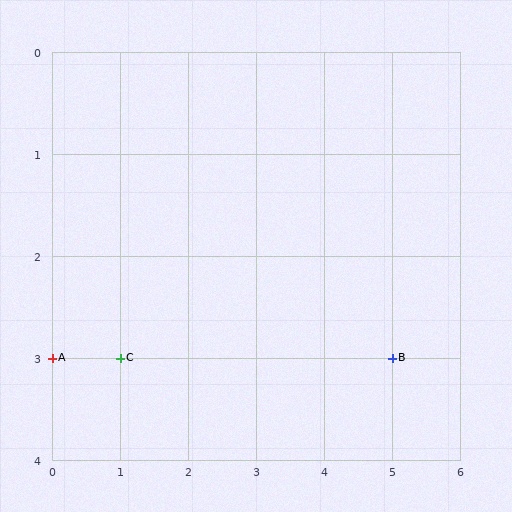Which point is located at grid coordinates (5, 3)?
Point B is at (5, 3).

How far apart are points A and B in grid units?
Points A and B are 5 columns apart.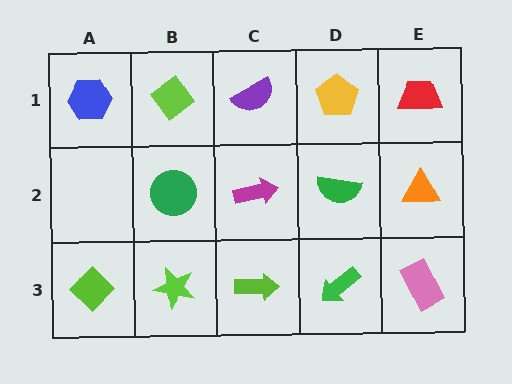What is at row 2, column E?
An orange triangle.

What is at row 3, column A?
A lime diamond.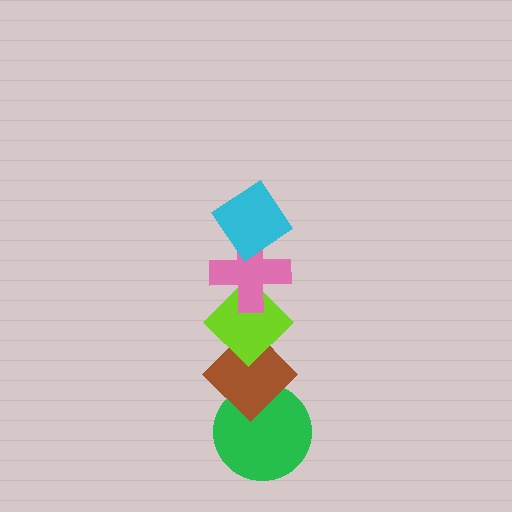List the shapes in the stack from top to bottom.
From top to bottom: the cyan diamond, the pink cross, the lime diamond, the brown diamond, the green circle.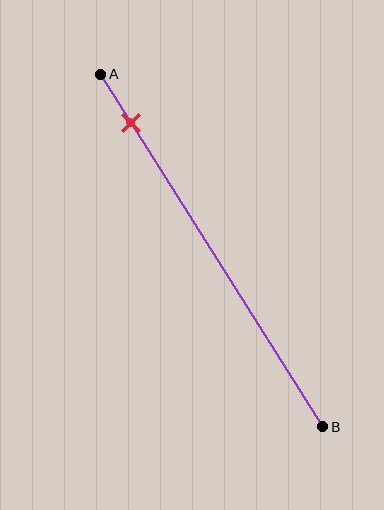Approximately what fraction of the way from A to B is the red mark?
The red mark is approximately 15% of the way from A to B.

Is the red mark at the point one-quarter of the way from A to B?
No, the mark is at about 15% from A, not at the 25% one-quarter point.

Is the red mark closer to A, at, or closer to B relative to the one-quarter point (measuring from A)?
The red mark is closer to point A than the one-quarter point of segment AB.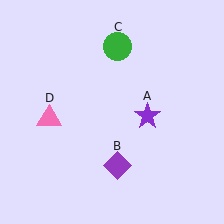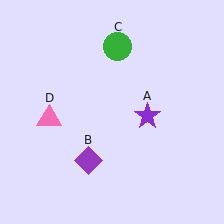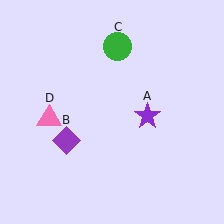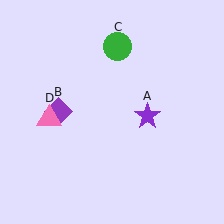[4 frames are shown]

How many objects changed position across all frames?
1 object changed position: purple diamond (object B).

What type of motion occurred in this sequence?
The purple diamond (object B) rotated clockwise around the center of the scene.